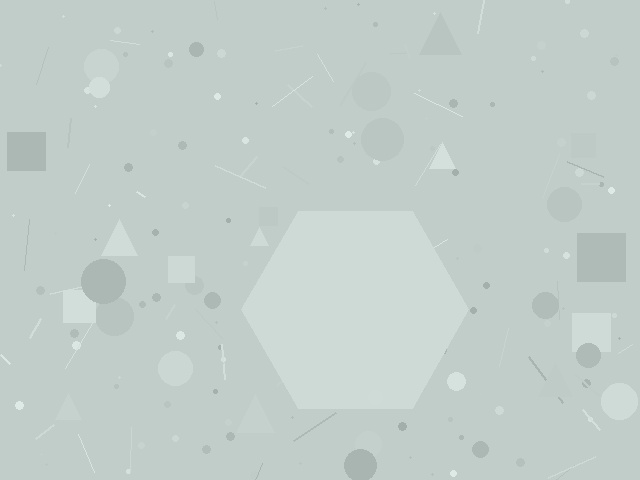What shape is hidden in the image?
A hexagon is hidden in the image.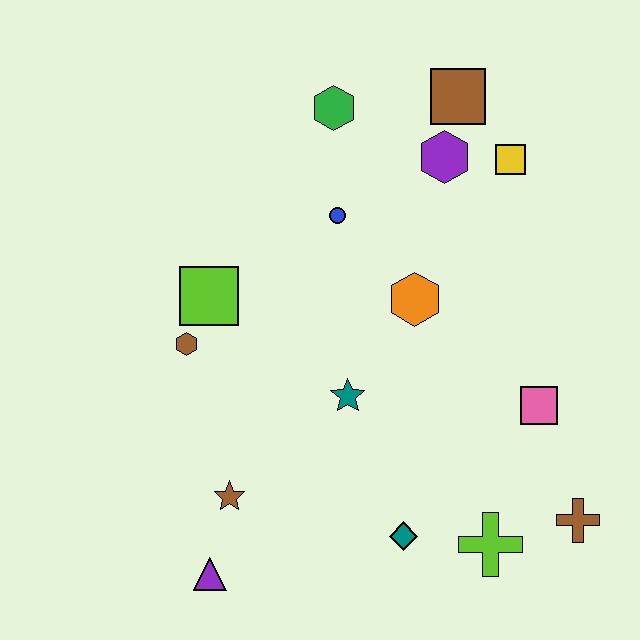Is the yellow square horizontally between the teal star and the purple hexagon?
No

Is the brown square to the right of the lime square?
Yes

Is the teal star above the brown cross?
Yes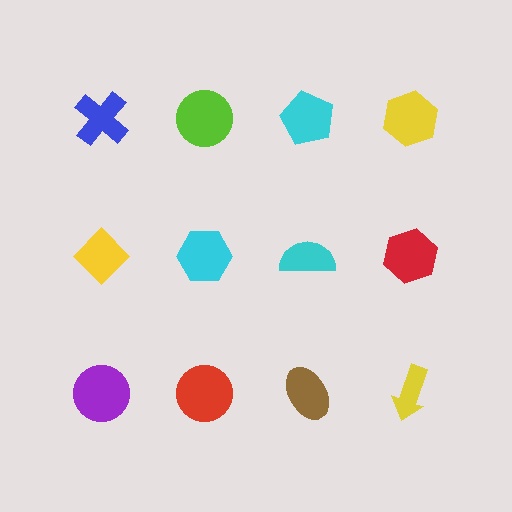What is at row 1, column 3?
A cyan pentagon.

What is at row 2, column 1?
A yellow diamond.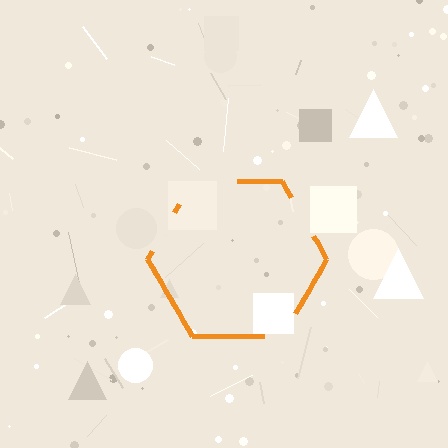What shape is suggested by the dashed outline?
The dashed outline suggests a hexagon.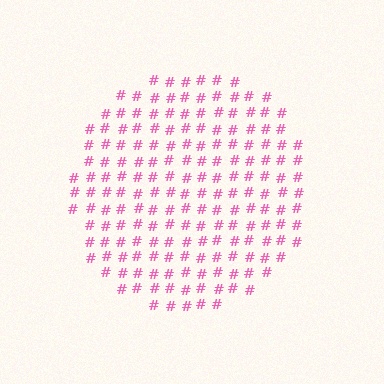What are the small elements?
The small elements are hash symbols.